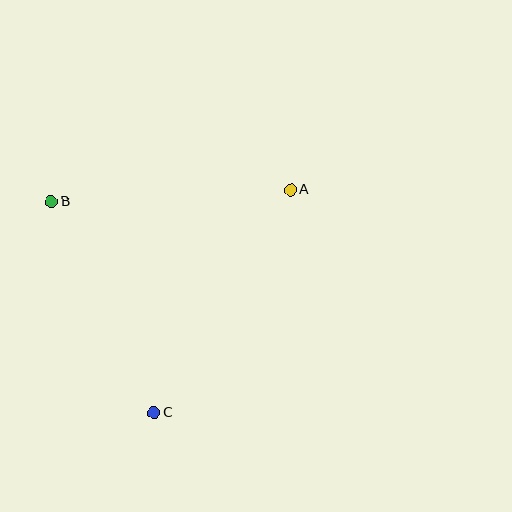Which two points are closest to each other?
Points B and C are closest to each other.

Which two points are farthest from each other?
Points A and C are farthest from each other.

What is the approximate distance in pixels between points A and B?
The distance between A and B is approximately 239 pixels.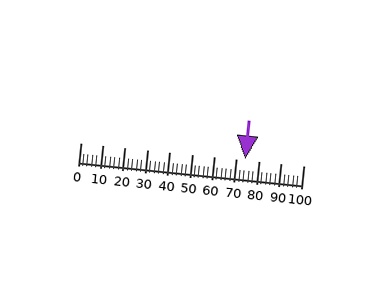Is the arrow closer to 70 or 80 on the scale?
The arrow is closer to 70.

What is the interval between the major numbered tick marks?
The major tick marks are spaced 10 units apart.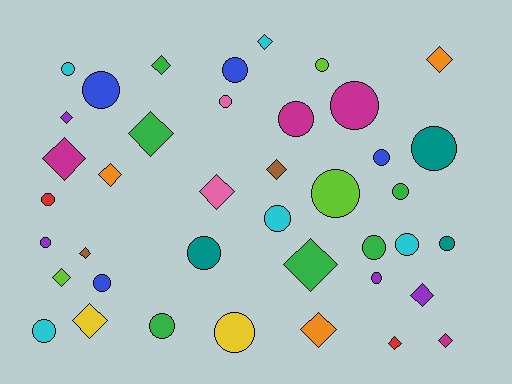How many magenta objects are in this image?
There are 4 magenta objects.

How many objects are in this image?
There are 40 objects.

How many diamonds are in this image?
There are 17 diamonds.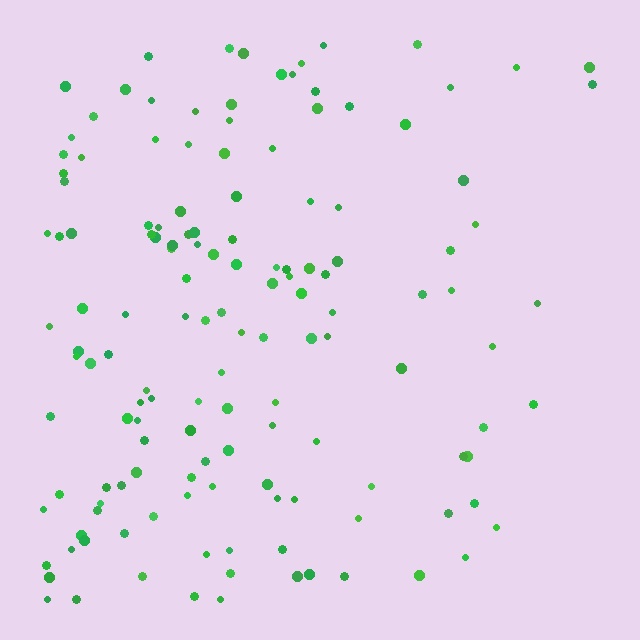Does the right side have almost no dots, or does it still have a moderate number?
Still a moderate number, just noticeably fewer than the left.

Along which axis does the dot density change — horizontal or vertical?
Horizontal.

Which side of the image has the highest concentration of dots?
The left.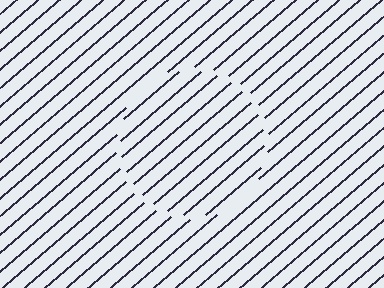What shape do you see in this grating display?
An illusory circle. The interior of the shape contains the same grating, shifted by half a period — the contour is defined by the phase discontinuity where line-ends from the inner and outer gratings abut.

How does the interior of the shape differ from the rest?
The interior of the shape contains the same grating, shifted by half a period — the contour is defined by the phase discontinuity where line-ends from the inner and outer gratings abut.